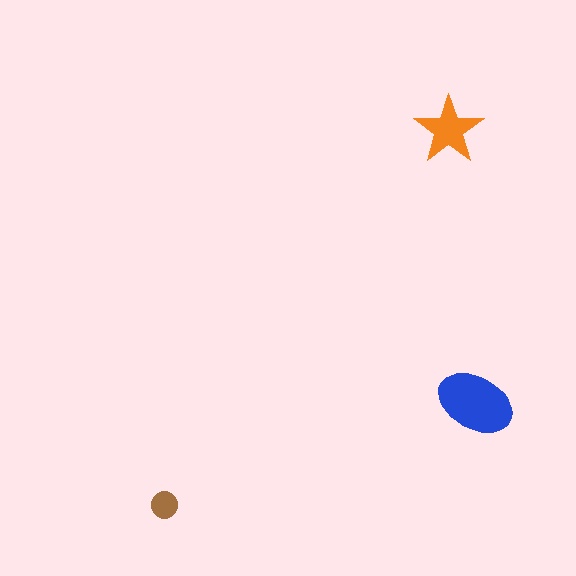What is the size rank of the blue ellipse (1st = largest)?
1st.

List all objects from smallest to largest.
The brown circle, the orange star, the blue ellipse.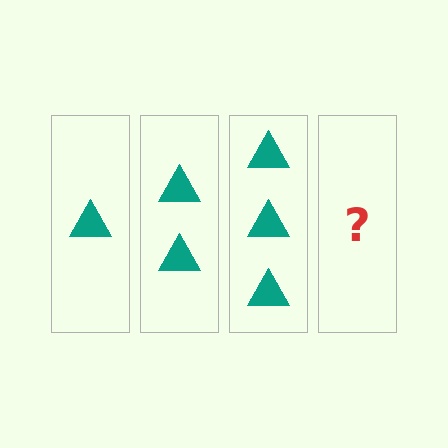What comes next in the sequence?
The next element should be 4 triangles.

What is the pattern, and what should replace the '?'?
The pattern is that each step adds one more triangle. The '?' should be 4 triangles.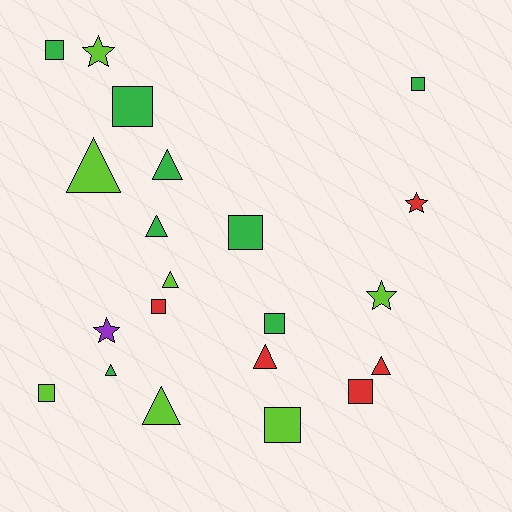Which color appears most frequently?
Green, with 8 objects.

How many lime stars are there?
There are 2 lime stars.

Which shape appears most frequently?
Square, with 9 objects.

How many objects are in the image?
There are 21 objects.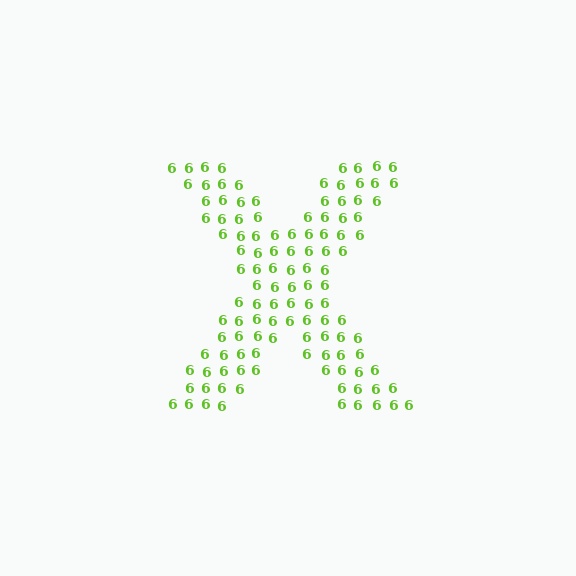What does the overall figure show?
The overall figure shows the letter X.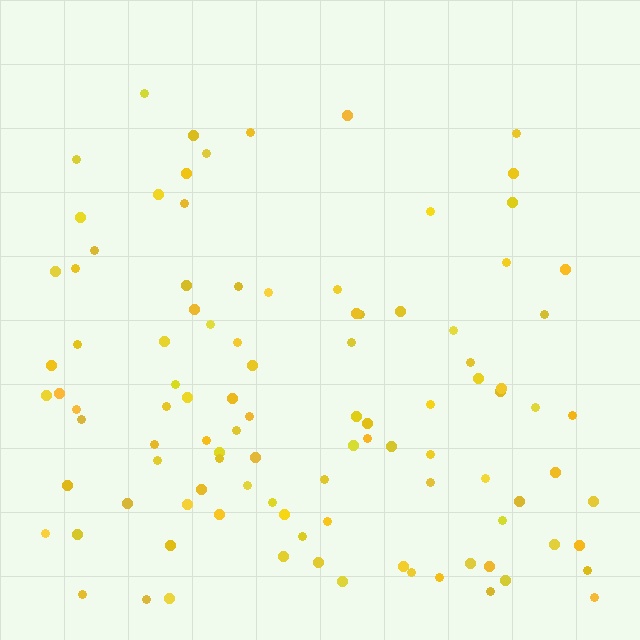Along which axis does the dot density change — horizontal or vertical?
Vertical.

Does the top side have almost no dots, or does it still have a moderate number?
Still a moderate number, just noticeably fewer than the bottom.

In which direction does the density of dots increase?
From top to bottom, with the bottom side densest.